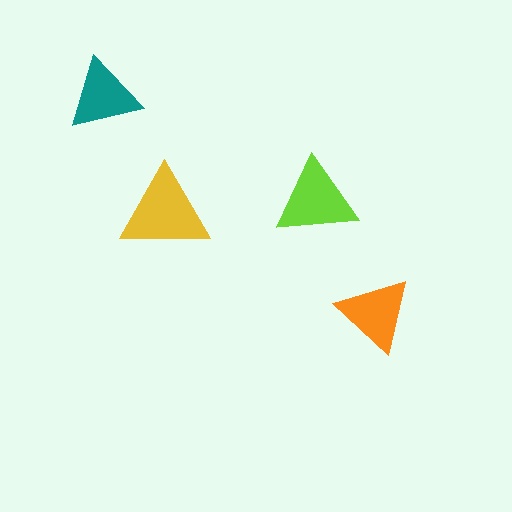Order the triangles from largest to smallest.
the yellow one, the lime one, the orange one, the teal one.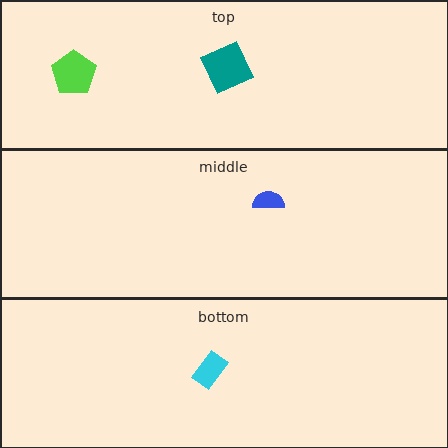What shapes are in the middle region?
The blue semicircle.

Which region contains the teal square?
The top region.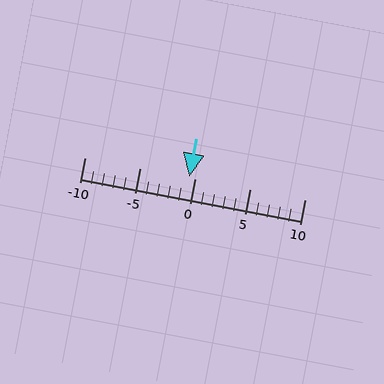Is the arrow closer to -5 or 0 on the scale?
The arrow is closer to 0.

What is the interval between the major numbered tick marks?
The major tick marks are spaced 5 units apart.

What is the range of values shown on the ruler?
The ruler shows values from -10 to 10.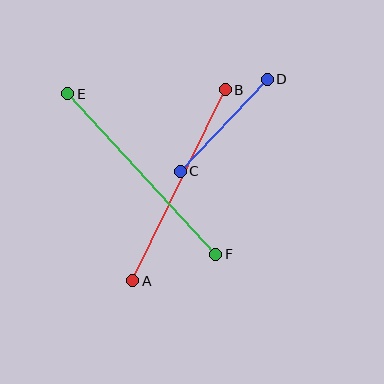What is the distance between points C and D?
The distance is approximately 127 pixels.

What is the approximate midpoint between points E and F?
The midpoint is at approximately (142, 174) pixels.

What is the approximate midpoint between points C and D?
The midpoint is at approximately (224, 125) pixels.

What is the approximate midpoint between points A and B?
The midpoint is at approximately (179, 185) pixels.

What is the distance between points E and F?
The distance is approximately 218 pixels.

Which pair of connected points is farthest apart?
Points E and F are farthest apart.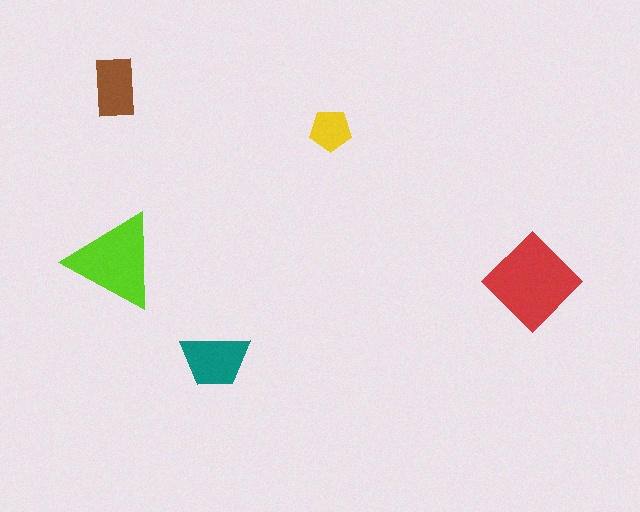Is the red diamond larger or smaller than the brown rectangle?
Larger.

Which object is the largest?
The red diamond.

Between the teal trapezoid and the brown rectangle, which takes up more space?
The teal trapezoid.